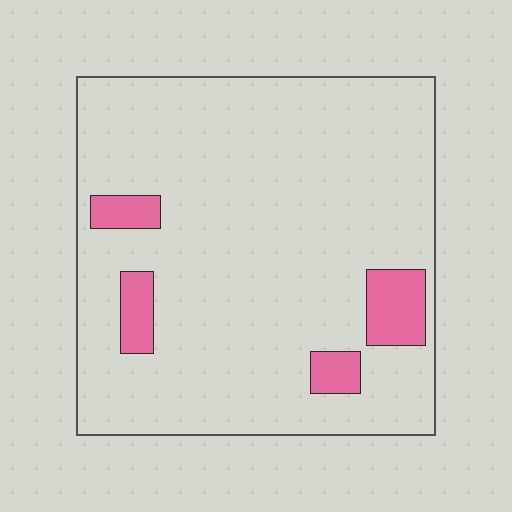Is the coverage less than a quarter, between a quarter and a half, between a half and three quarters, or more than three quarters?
Less than a quarter.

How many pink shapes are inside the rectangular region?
4.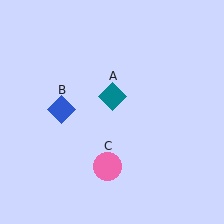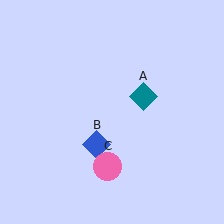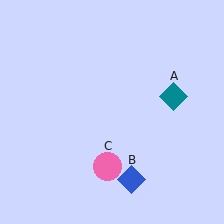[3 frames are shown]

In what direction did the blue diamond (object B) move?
The blue diamond (object B) moved down and to the right.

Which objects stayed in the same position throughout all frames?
Pink circle (object C) remained stationary.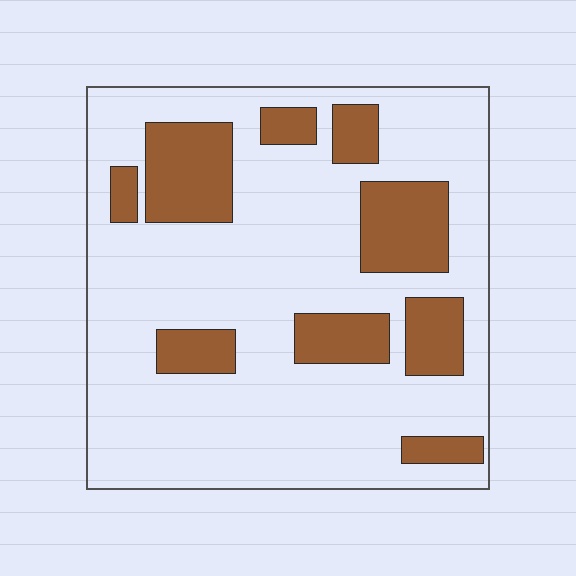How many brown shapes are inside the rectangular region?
9.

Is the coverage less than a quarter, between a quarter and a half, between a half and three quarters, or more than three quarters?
Less than a quarter.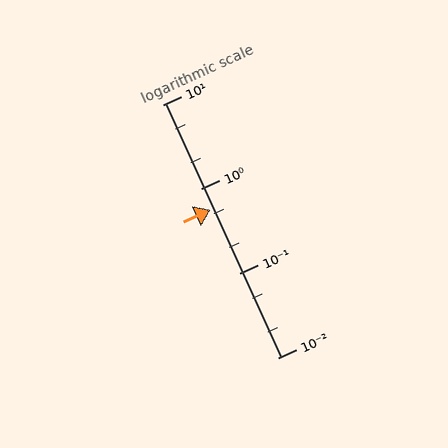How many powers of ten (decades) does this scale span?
The scale spans 3 decades, from 0.01 to 10.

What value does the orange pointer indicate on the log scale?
The pointer indicates approximately 0.57.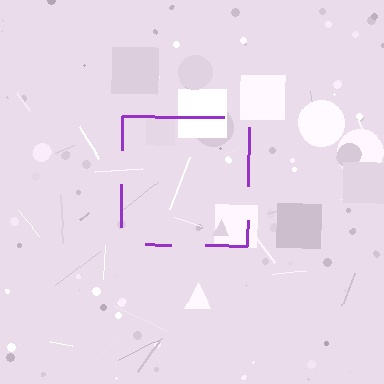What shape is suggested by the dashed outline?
The dashed outline suggests a square.